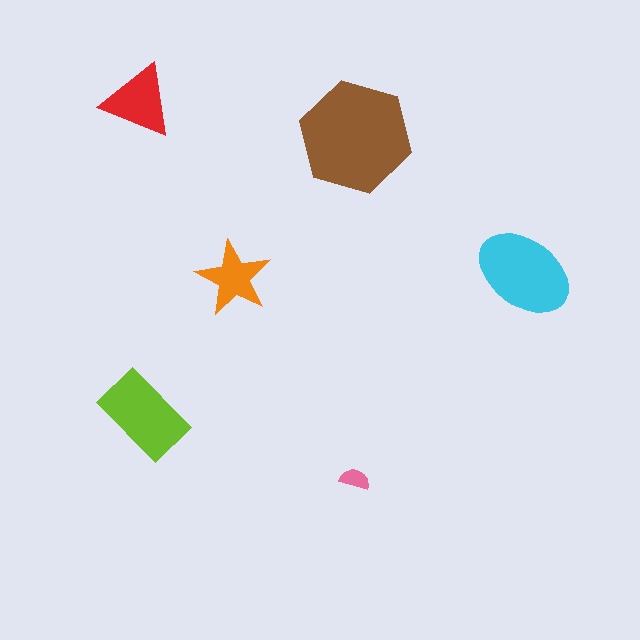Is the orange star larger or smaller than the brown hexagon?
Smaller.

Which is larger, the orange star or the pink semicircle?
The orange star.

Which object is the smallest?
The pink semicircle.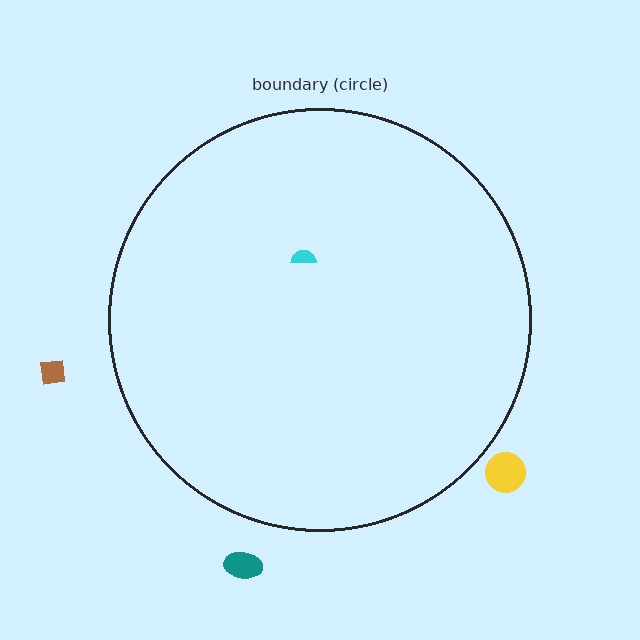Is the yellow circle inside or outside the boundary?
Outside.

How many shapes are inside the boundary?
1 inside, 3 outside.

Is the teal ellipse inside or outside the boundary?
Outside.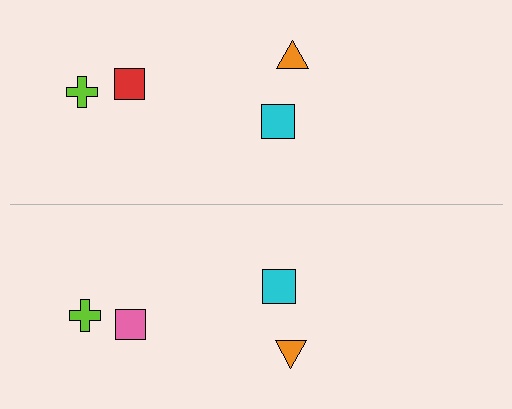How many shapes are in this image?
There are 8 shapes in this image.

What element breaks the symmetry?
The pink square on the bottom side breaks the symmetry — its mirror counterpart is red.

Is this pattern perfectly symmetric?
No, the pattern is not perfectly symmetric. The pink square on the bottom side breaks the symmetry — its mirror counterpart is red.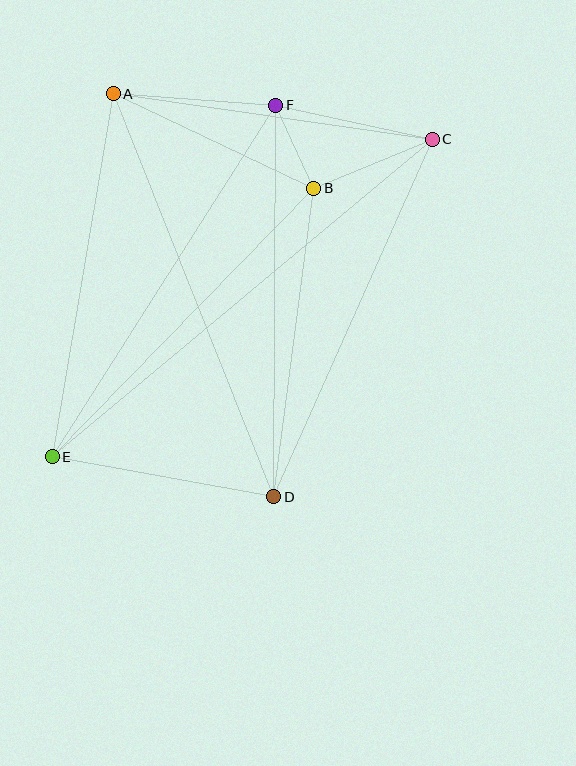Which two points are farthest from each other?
Points C and E are farthest from each other.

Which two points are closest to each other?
Points B and F are closest to each other.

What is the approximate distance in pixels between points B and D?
The distance between B and D is approximately 311 pixels.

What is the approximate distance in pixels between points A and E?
The distance between A and E is approximately 368 pixels.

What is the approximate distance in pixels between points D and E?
The distance between D and E is approximately 225 pixels.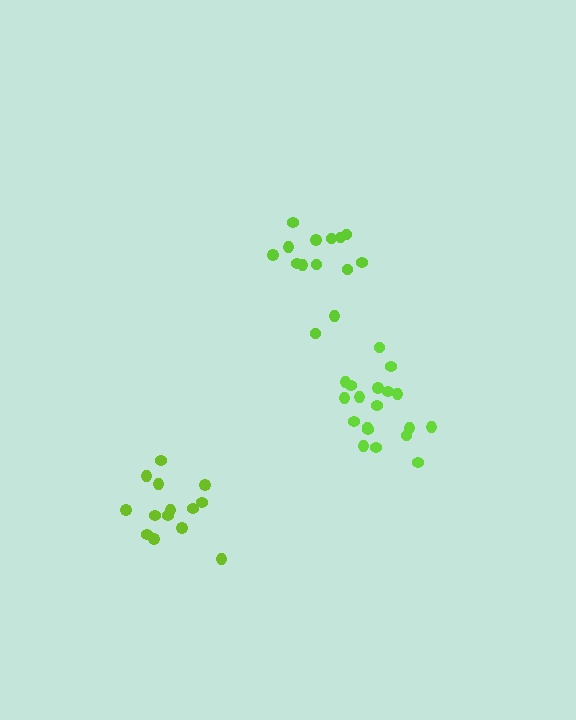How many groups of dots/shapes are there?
There are 3 groups.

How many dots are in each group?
Group 1: 14 dots, Group 2: 19 dots, Group 3: 14 dots (47 total).